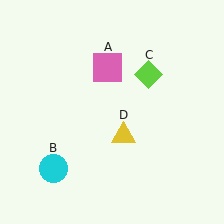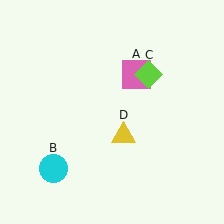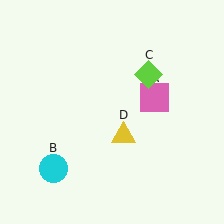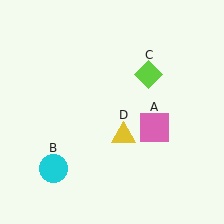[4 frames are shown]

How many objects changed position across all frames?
1 object changed position: pink square (object A).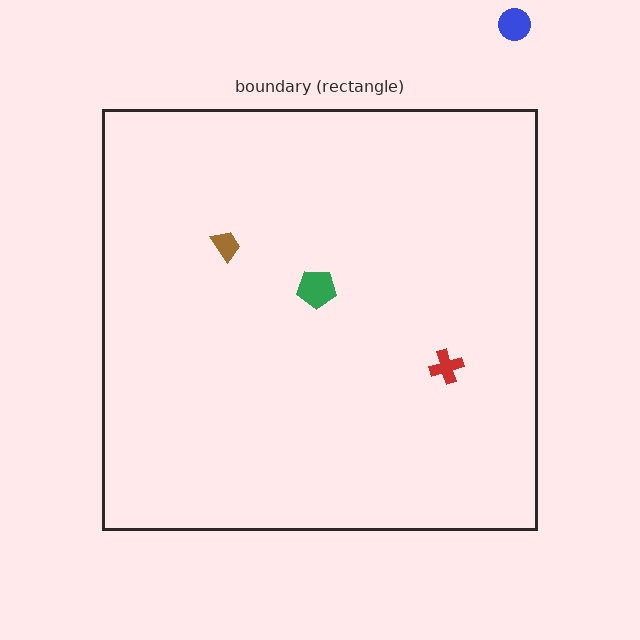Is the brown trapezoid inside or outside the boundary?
Inside.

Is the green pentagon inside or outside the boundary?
Inside.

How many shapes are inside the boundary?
3 inside, 1 outside.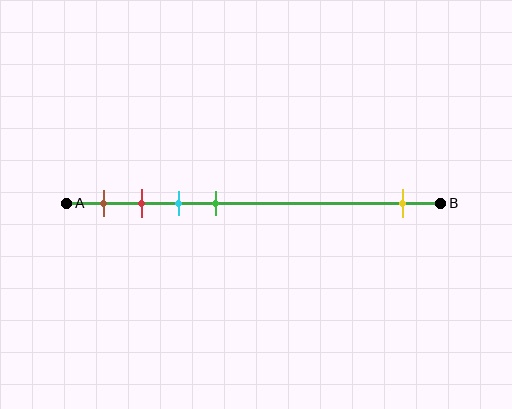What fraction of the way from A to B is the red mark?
The red mark is approximately 20% (0.2) of the way from A to B.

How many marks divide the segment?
There are 5 marks dividing the segment.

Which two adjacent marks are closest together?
The red and cyan marks are the closest adjacent pair.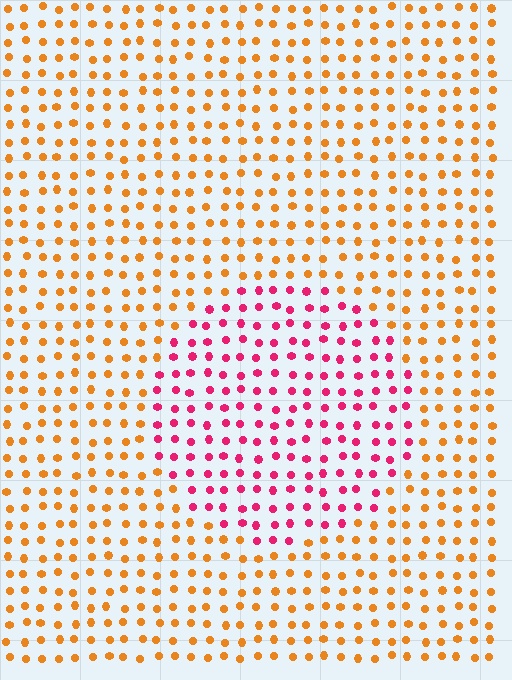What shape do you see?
I see a circle.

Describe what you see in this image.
The image is filled with small orange elements in a uniform arrangement. A circle-shaped region is visible where the elements are tinted to a slightly different hue, forming a subtle color boundary.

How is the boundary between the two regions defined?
The boundary is defined purely by a slight shift in hue (about 56 degrees). Spacing, size, and orientation are identical on both sides.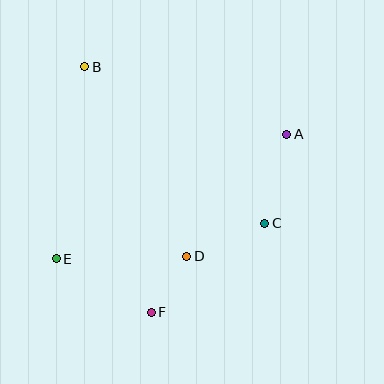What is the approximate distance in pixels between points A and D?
The distance between A and D is approximately 158 pixels.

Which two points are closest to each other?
Points D and F are closest to each other.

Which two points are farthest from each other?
Points A and E are farthest from each other.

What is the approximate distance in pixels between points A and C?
The distance between A and C is approximately 91 pixels.